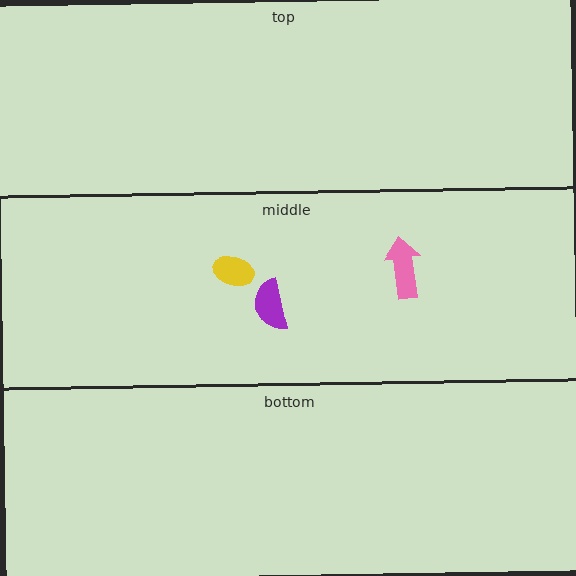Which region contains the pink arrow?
The middle region.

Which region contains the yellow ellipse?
The middle region.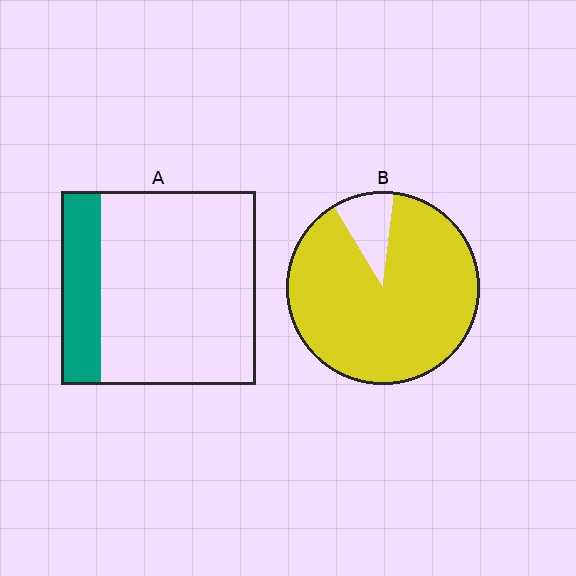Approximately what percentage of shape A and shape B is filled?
A is approximately 20% and B is approximately 90%.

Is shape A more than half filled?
No.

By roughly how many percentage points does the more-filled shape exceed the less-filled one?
By roughly 70 percentage points (B over A).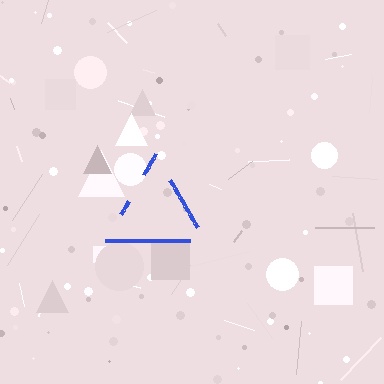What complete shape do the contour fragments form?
The contour fragments form a triangle.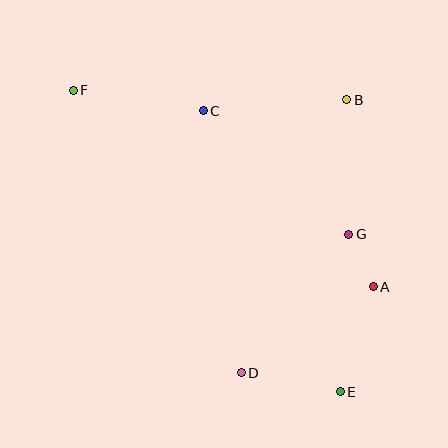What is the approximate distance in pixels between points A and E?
The distance between A and E is approximately 110 pixels.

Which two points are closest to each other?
Points A and G are closest to each other.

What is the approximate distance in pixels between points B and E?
The distance between B and E is approximately 292 pixels.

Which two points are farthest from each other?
Points E and F are farthest from each other.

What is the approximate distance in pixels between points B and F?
The distance between B and F is approximately 273 pixels.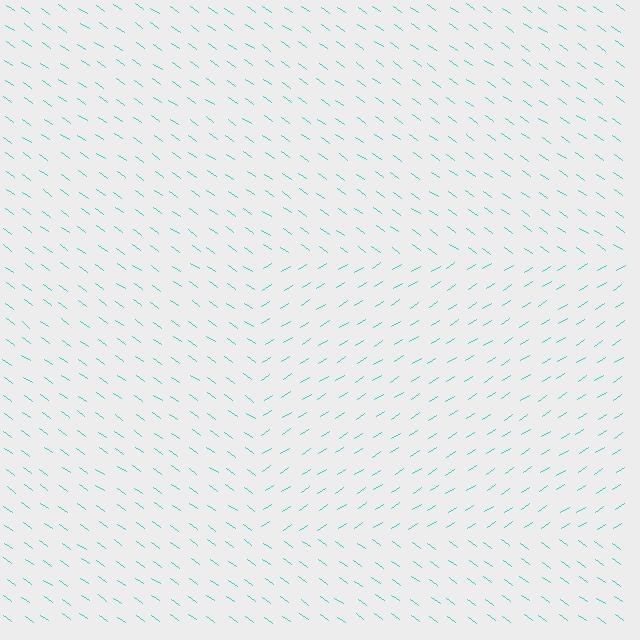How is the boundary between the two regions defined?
The boundary is defined purely by a change in line orientation (approximately 68 degrees difference). All lines are the same color and thickness.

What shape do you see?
I see a rectangle.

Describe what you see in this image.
The image is filled with small cyan line segments. A rectangle region in the image has lines oriented differently from the surrounding lines, creating a visible texture boundary.